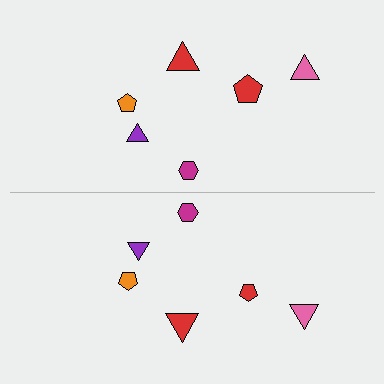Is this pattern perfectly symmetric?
No, the pattern is not perfectly symmetric. The red pentagon on the bottom side has a different size than its mirror counterpart.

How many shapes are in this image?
There are 12 shapes in this image.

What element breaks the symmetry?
The red pentagon on the bottom side has a different size than its mirror counterpart.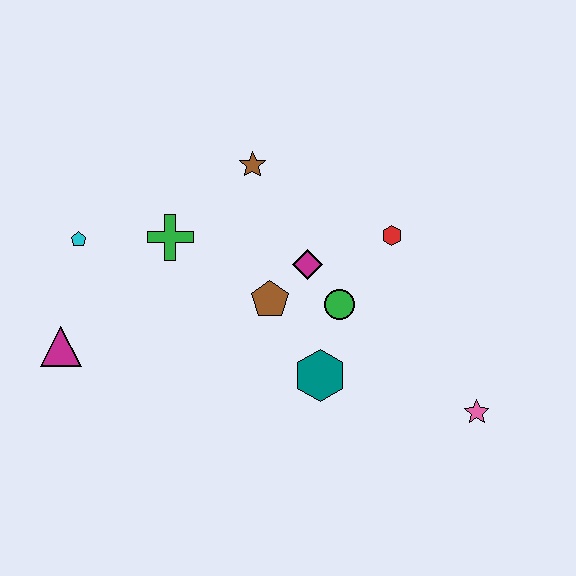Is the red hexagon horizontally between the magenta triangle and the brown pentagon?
No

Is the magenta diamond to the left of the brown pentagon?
No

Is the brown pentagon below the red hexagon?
Yes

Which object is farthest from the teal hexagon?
The cyan pentagon is farthest from the teal hexagon.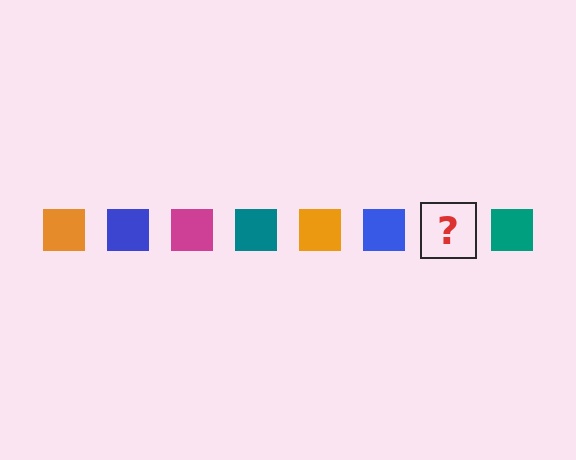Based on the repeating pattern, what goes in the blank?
The blank should be a magenta square.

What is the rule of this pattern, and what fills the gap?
The rule is that the pattern cycles through orange, blue, magenta, teal squares. The gap should be filled with a magenta square.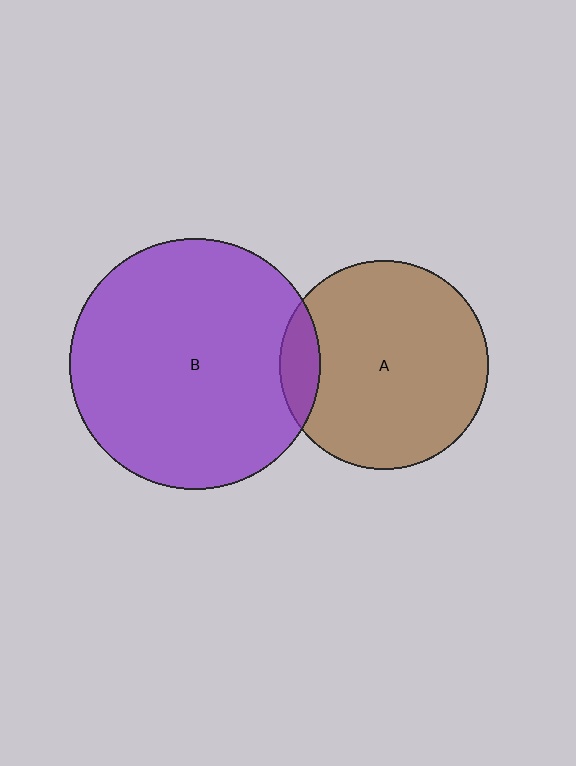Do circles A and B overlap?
Yes.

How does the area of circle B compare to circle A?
Approximately 1.4 times.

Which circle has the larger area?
Circle B (purple).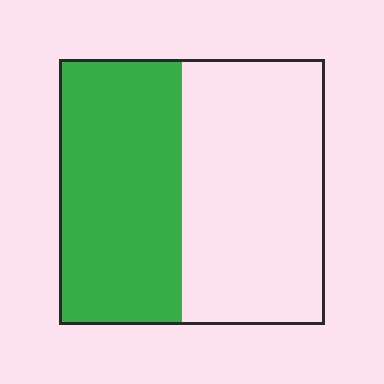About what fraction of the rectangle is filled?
About one half (1/2).